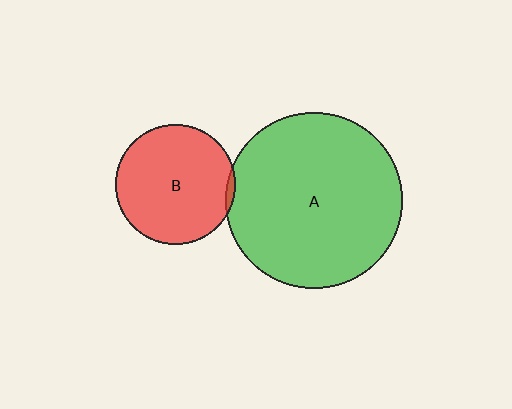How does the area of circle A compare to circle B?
Approximately 2.2 times.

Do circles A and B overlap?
Yes.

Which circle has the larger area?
Circle A (green).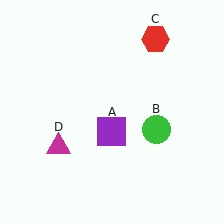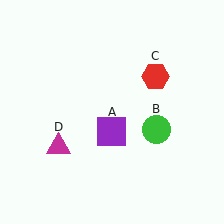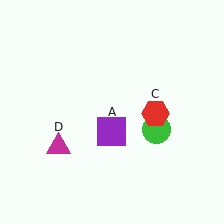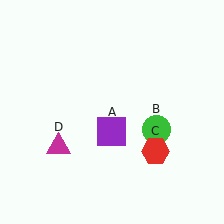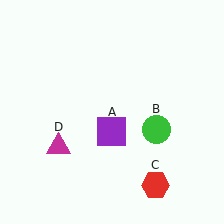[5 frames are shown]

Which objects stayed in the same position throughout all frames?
Purple square (object A) and green circle (object B) and magenta triangle (object D) remained stationary.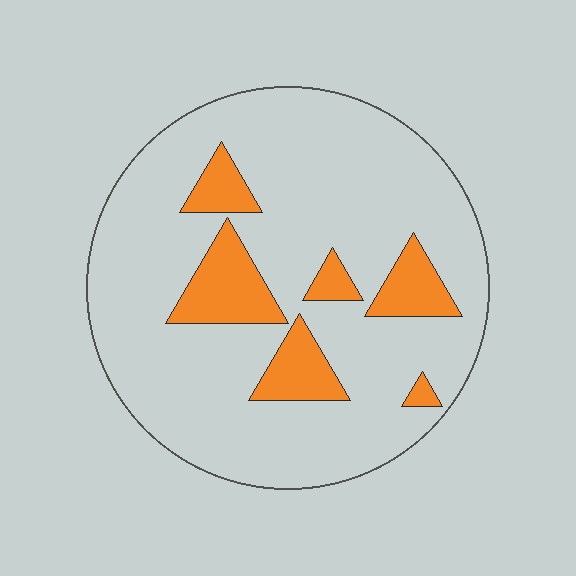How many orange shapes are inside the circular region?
6.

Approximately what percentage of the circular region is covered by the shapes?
Approximately 15%.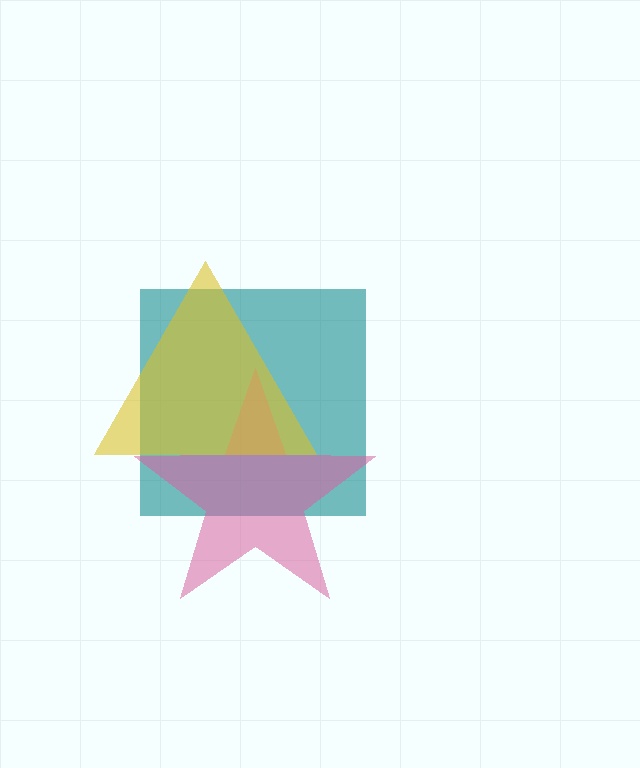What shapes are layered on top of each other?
The layered shapes are: a teal square, a pink star, a yellow triangle.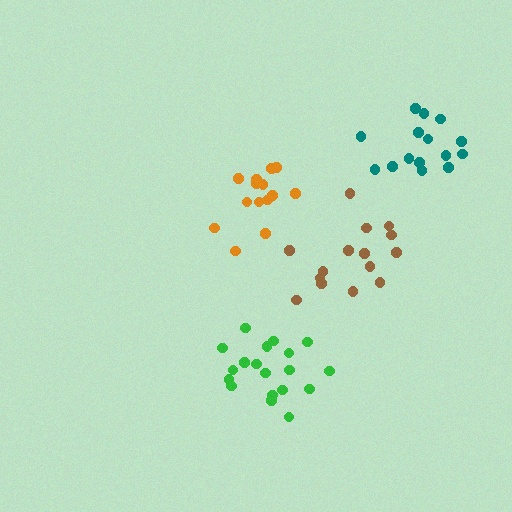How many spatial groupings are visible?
There are 4 spatial groupings.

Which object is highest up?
The teal cluster is topmost.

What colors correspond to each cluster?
The clusters are colored: green, orange, brown, teal.